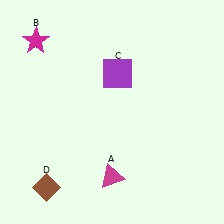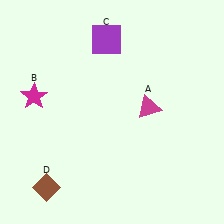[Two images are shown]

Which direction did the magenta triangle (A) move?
The magenta triangle (A) moved up.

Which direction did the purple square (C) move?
The purple square (C) moved up.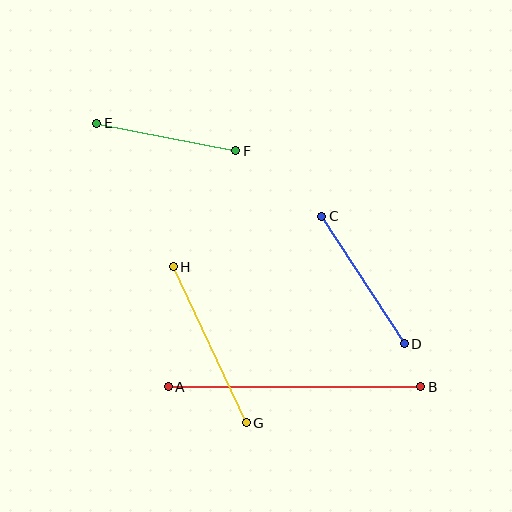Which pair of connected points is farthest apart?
Points A and B are farthest apart.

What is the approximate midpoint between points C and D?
The midpoint is at approximately (363, 280) pixels.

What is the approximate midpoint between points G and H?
The midpoint is at approximately (210, 345) pixels.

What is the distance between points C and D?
The distance is approximately 152 pixels.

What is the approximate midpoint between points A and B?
The midpoint is at approximately (294, 387) pixels.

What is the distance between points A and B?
The distance is approximately 253 pixels.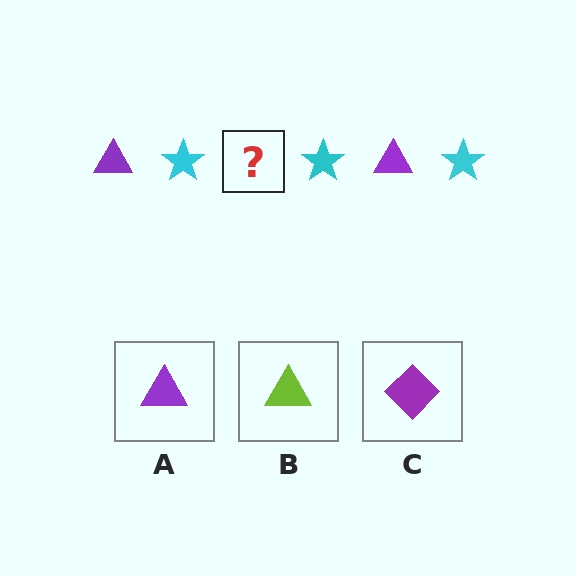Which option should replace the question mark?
Option A.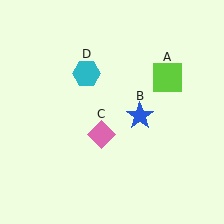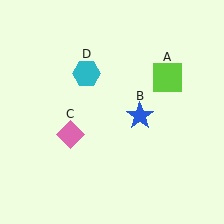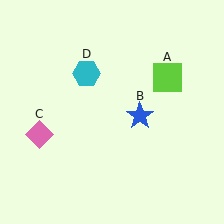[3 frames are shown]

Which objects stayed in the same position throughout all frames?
Lime square (object A) and blue star (object B) and cyan hexagon (object D) remained stationary.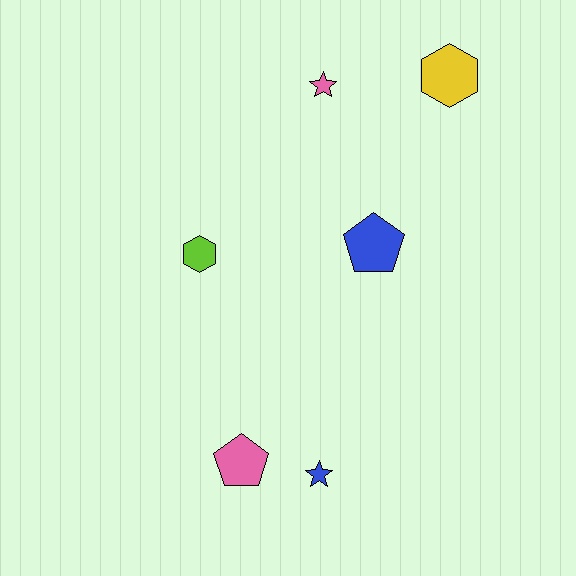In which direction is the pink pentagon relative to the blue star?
The pink pentagon is to the left of the blue star.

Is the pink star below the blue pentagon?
No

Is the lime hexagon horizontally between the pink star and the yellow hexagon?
No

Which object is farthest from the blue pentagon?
The pink pentagon is farthest from the blue pentagon.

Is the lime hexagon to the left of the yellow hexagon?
Yes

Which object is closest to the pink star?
The yellow hexagon is closest to the pink star.